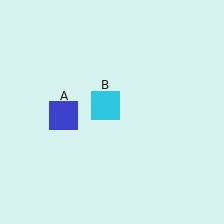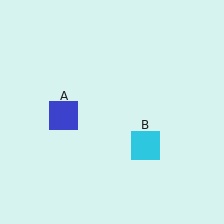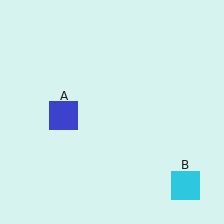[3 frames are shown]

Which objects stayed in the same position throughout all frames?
Blue square (object A) remained stationary.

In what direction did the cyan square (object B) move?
The cyan square (object B) moved down and to the right.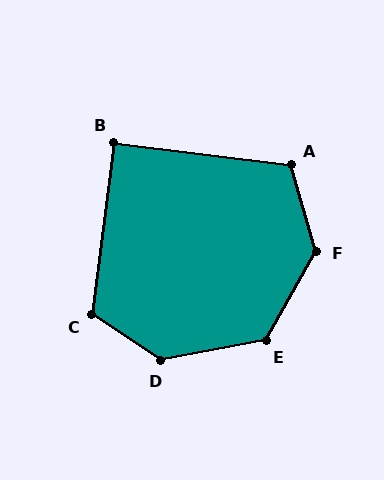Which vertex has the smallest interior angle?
B, at approximately 90 degrees.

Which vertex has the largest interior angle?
D, at approximately 135 degrees.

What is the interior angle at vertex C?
Approximately 117 degrees (obtuse).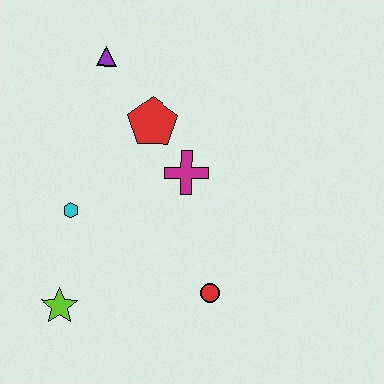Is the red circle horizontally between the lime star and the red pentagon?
No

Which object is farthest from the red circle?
The purple triangle is farthest from the red circle.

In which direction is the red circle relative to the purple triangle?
The red circle is below the purple triangle.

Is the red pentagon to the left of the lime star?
No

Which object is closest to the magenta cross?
The red pentagon is closest to the magenta cross.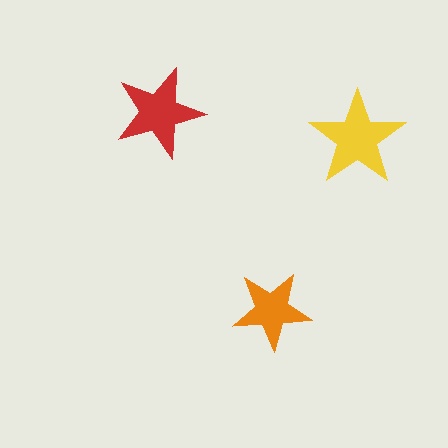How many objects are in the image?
There are 3 objects in the image.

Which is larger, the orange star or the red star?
The red one.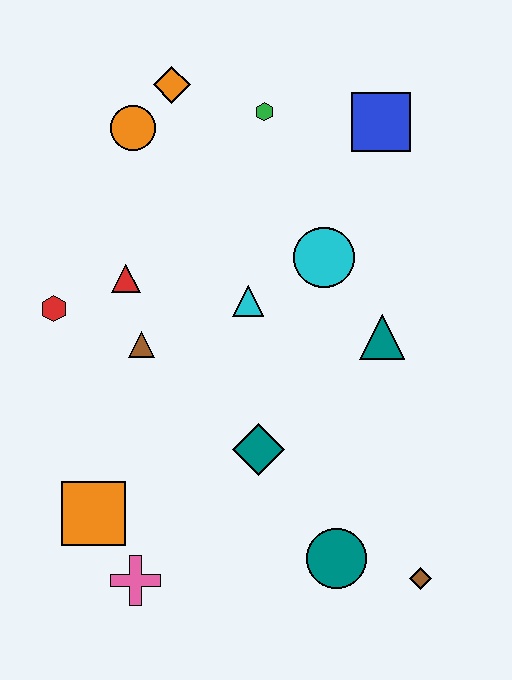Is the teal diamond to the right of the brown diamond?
No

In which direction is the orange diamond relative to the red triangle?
The orange diamond is above the red triangle.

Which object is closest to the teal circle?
The brown diamond is closest to the teal circle.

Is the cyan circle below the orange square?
No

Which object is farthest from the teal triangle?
The pink cross is farthest from the teal triangle.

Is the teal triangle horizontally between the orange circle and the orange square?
No